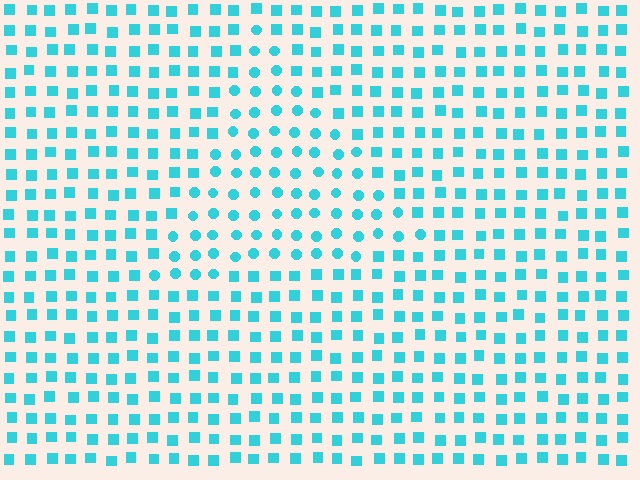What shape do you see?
I see a triangle.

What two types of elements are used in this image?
The image uses circles inside the triangle region and squares outside it.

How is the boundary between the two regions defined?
The boundary is defined by a change in element shape: circles inside vs. squares outside. All elements share the same color and spacing.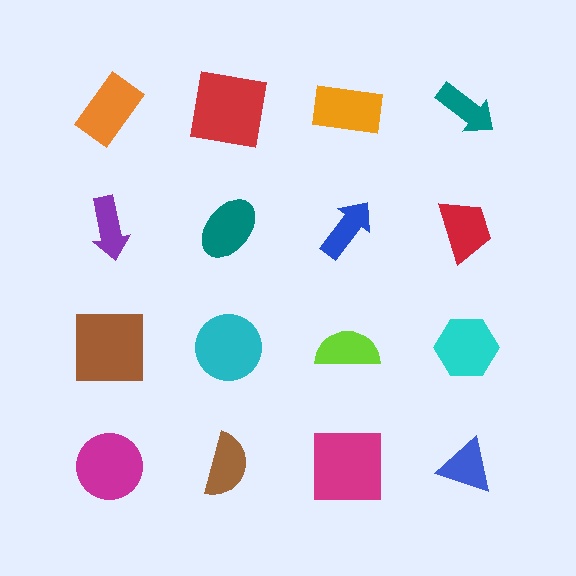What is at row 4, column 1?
A magenta circle.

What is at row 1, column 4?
A teal arrow.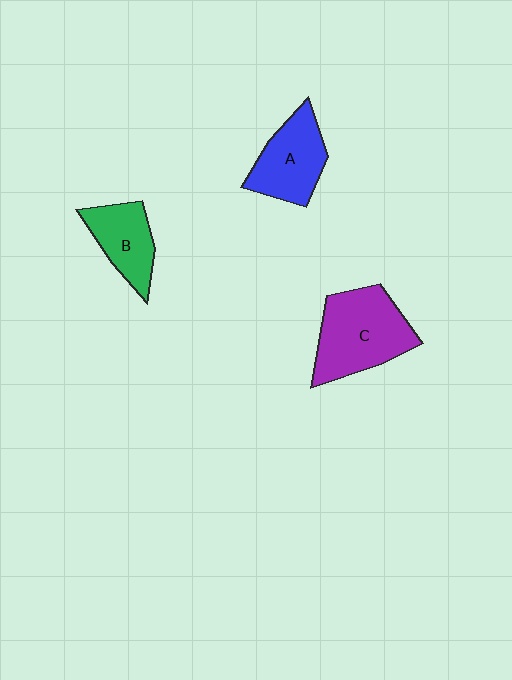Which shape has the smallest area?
Shape B (green).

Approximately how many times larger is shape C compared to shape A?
Approximately 1.4 times.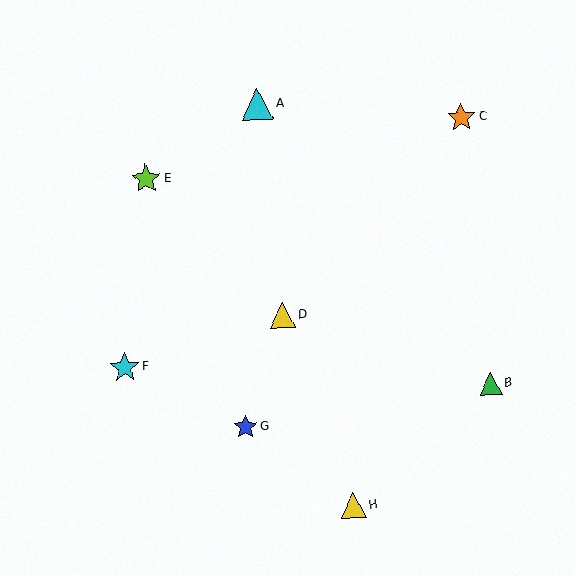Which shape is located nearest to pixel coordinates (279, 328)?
The yellow triangle (labeled D) at (282, 315) is nearest to that location.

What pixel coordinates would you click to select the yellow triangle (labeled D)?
Click at (282, 315) to select the yellow triangle D.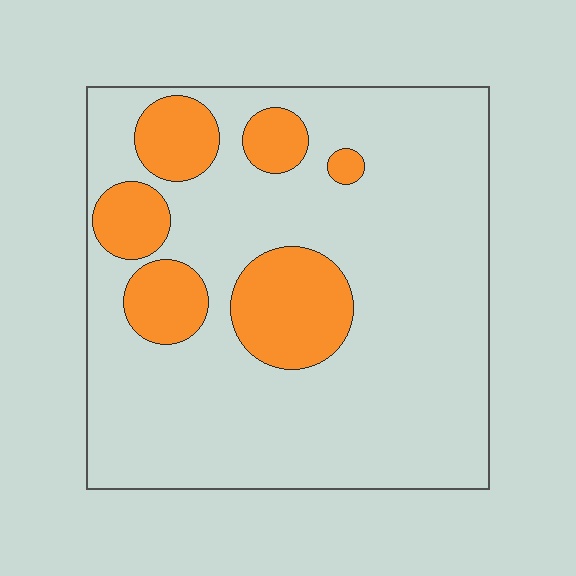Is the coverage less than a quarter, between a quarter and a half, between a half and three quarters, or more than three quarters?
Less than a quarter.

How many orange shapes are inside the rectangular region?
6.